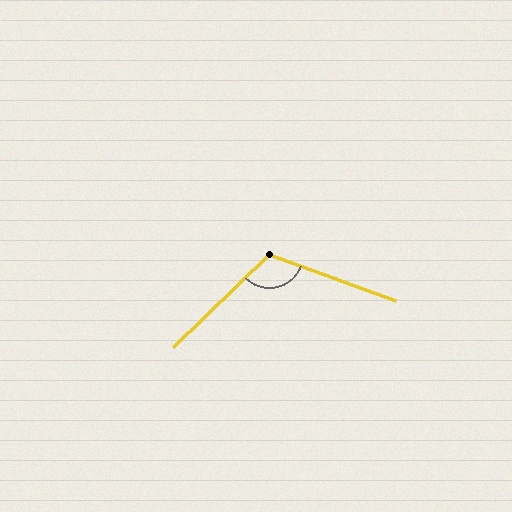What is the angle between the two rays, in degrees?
Approximately 115 degrees.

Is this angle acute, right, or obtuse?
It is obtuse.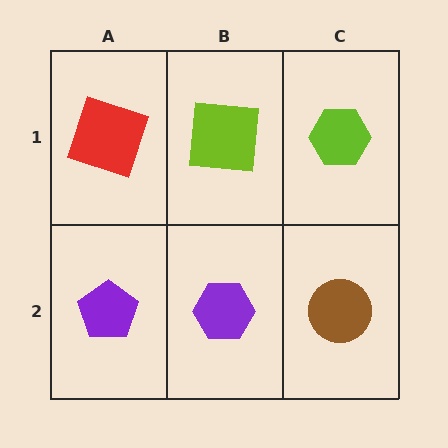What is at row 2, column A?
A purple pentagon.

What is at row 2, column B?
A purple hexagon.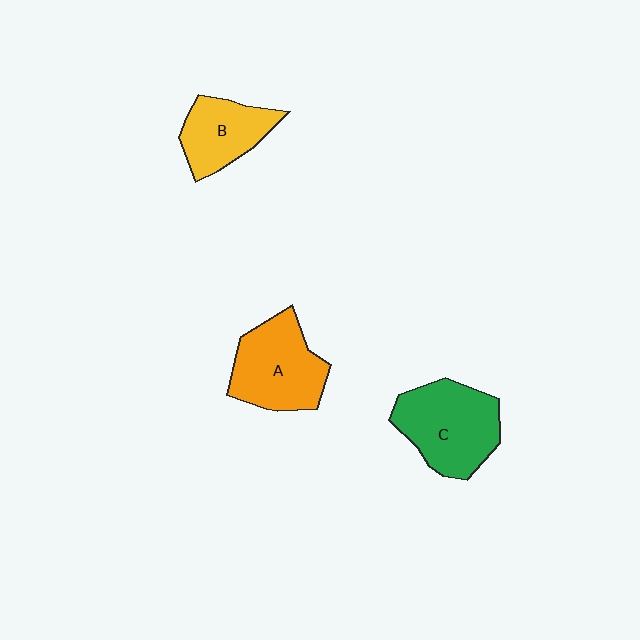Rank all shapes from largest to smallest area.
From largest to smallest: C (green), A (orange), B (yellow).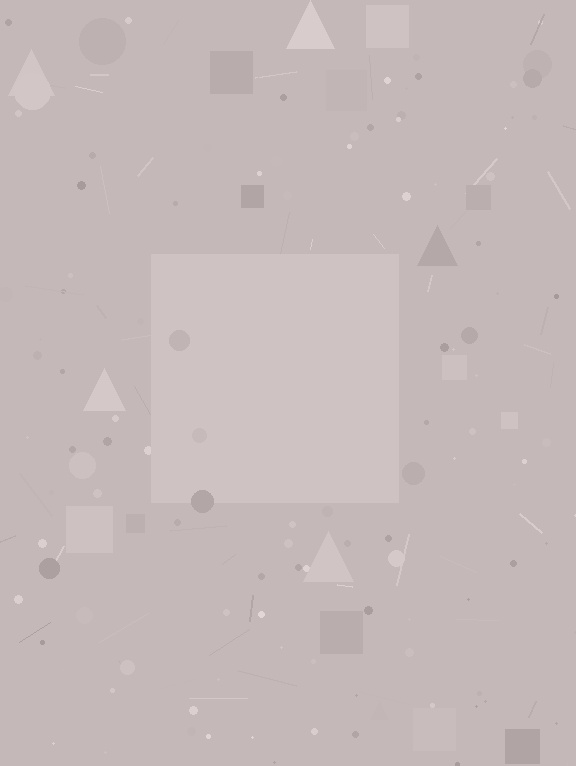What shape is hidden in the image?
A square is hidden in the image.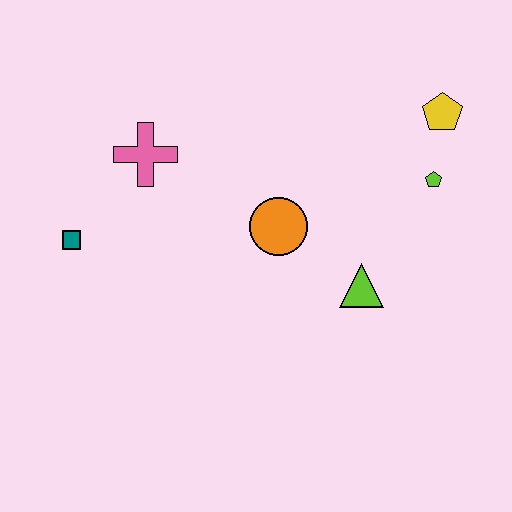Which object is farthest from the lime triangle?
The teal square is farthest from the lime triangle.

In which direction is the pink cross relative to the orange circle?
The pink cross is to the left of the orange circle.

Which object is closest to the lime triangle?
The orange circle is closest to the lime triangle.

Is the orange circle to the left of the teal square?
No